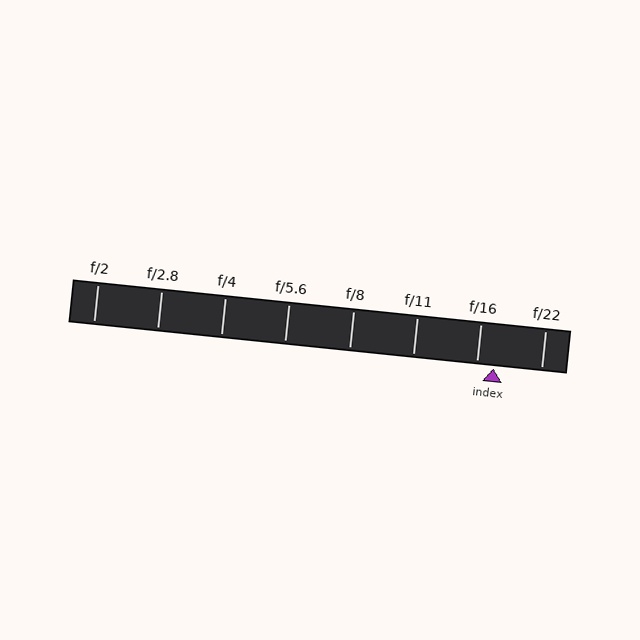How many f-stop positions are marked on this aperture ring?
There are 8 f-stop positions marked.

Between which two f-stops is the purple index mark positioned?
The index mark is between f/16 and f/22.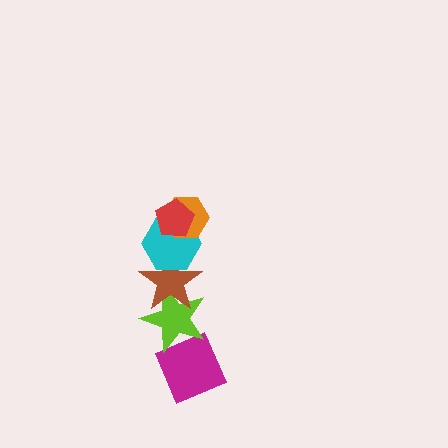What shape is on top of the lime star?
The brown star is on top of the lime star.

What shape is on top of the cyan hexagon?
The orange hexagon is on top of the cyan hexagon.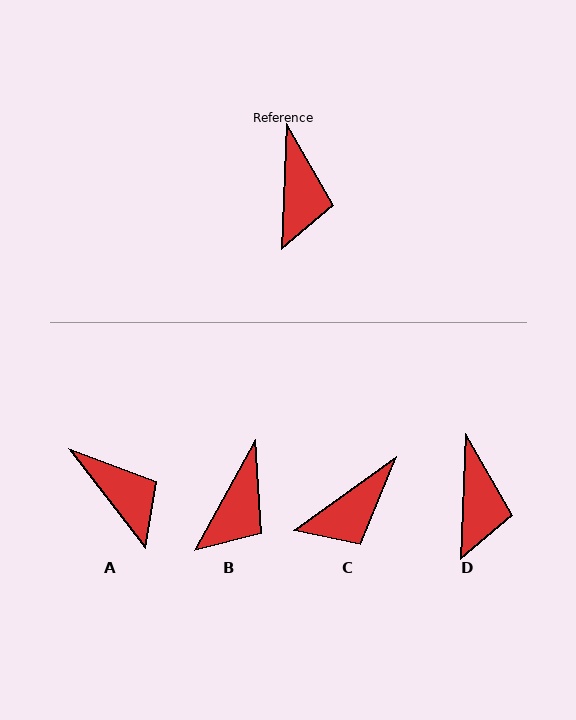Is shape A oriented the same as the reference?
No, it is off by about 40 degrees.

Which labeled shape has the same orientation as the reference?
D.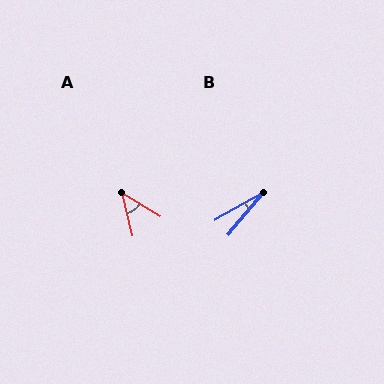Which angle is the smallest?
B, at approximately 21 degrees.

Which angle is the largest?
A, at approximately 45 degrees.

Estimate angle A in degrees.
Approximately 45 degrees.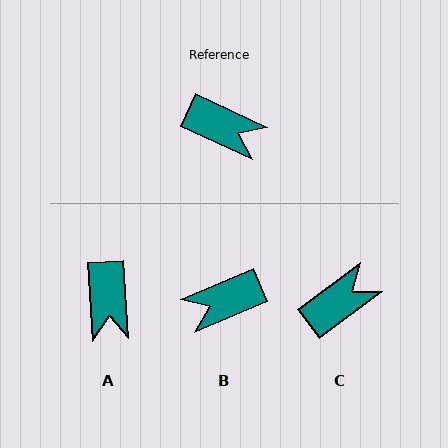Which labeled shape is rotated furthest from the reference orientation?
B, about 132 degrees away.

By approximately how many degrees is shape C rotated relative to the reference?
Approximately 62 degrees counter-clockwise.